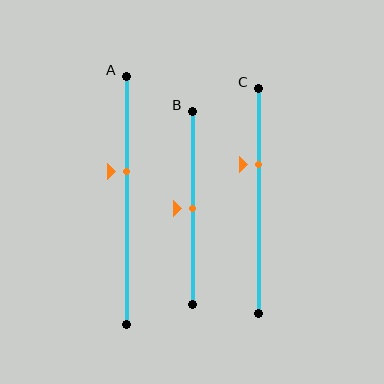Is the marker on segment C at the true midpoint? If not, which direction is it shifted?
No, the marker on segment C is shifted upward by about 16% of the segment length.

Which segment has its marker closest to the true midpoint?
Segment B has its marker closest to the true midpoint.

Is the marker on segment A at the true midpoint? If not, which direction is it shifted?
No, the marker on segment A is shifted upward by about 11% of the segment length.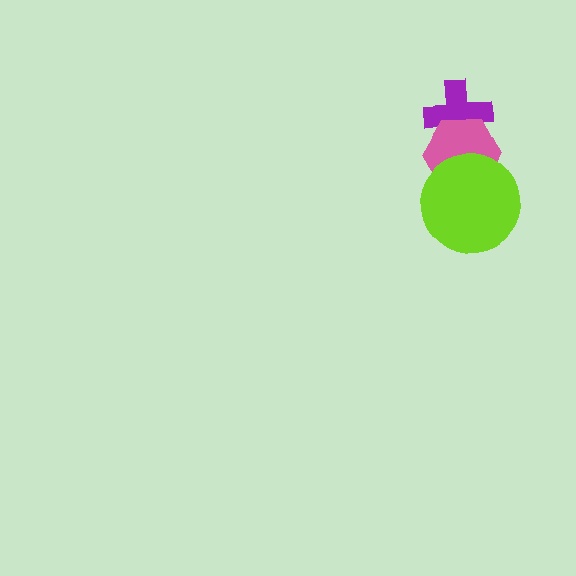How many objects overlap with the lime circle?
1 object overlaps with the lime circle.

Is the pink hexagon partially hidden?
Yes, it is partially covered by another shape.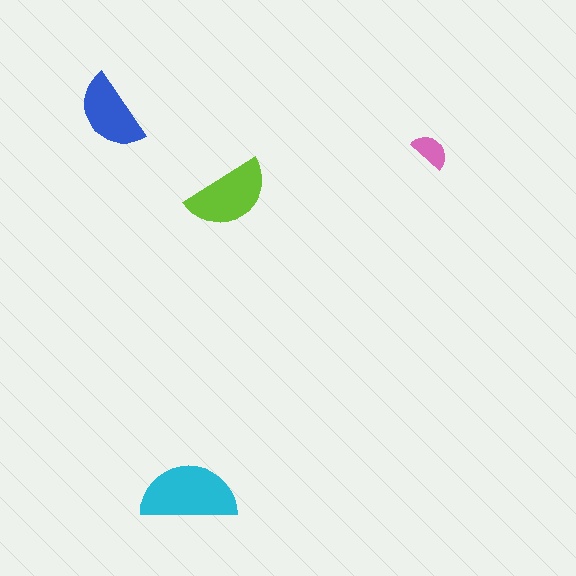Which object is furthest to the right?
The pink semicircle is rightmost.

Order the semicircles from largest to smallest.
the cyan one, the lime one, the blue one, the pink one.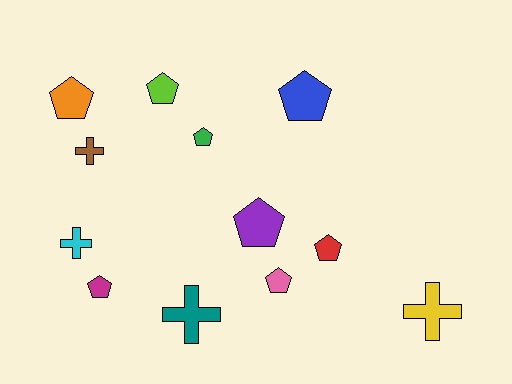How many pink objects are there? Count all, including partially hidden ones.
There is 1 pink object.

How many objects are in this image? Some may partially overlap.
There are 12 objects.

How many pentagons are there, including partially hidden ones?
There are 8 pentagons.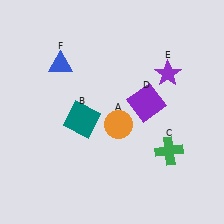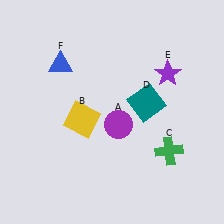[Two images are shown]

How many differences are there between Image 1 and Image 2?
There are 3 differences between the two images.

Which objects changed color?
A changed from orange to purple. B changed from teal to yellow. D changed from purple to teal.